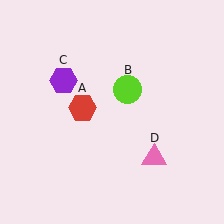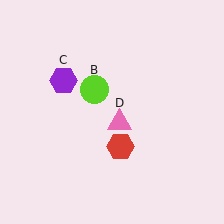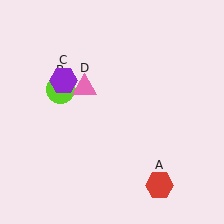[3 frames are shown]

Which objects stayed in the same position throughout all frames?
Purple hexagon (object C) remained stationary.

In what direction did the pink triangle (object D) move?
The pink triangle (object D) moved up and to the left.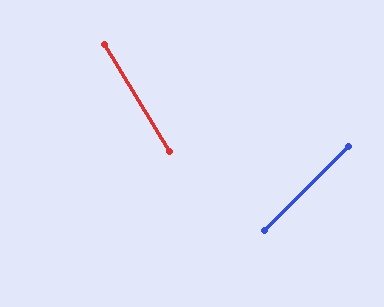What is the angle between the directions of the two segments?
Approximately 76 degrees.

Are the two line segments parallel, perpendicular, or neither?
Neither parallel nor perpendicular — they differ by about 76°.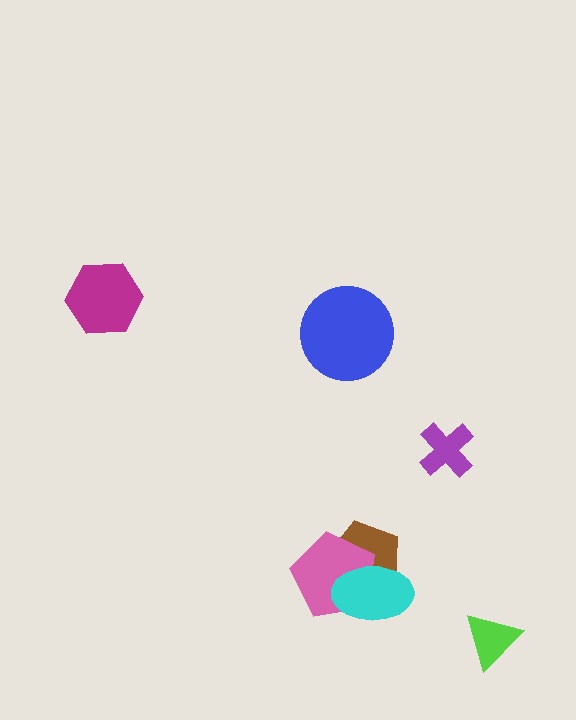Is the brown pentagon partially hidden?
Yes, it is partially covered by another shape.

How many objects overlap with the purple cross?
0 objects overlap with the purple cross.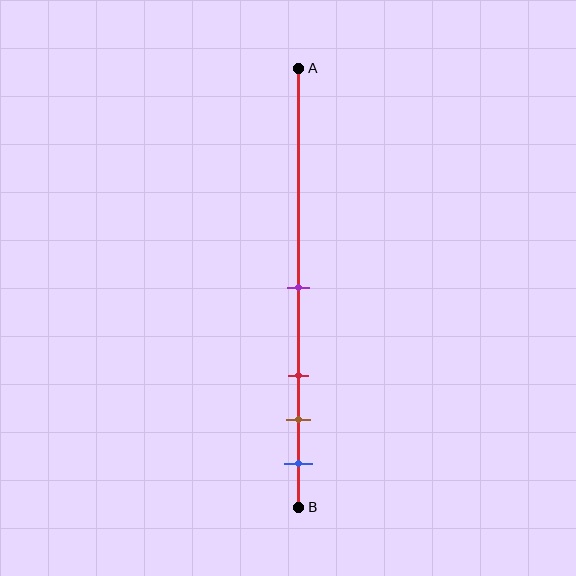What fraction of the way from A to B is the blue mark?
The blue mark is approximately 90% (0.9) of the way from A to B.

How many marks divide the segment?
There are 4 marks dividing the segment.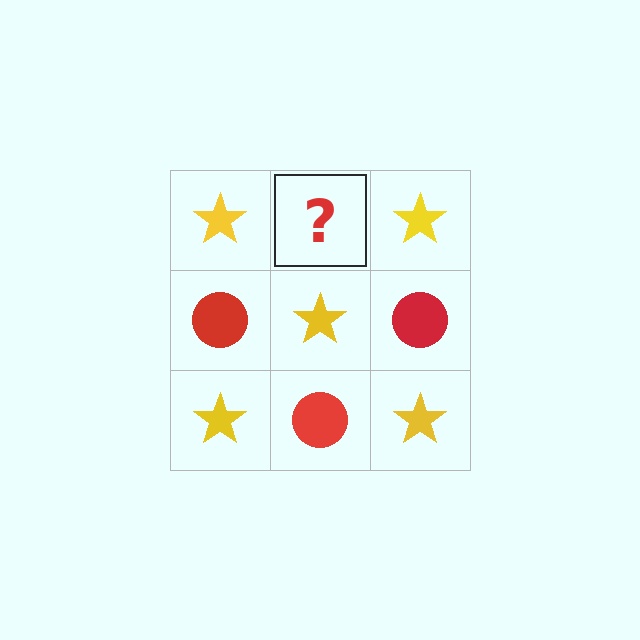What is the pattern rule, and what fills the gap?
The rule is that it alternates yellow star and red circle in a checkerboard pattern. The gap should be filled with a red circle.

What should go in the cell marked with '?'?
The missing cell should contain a red circle.